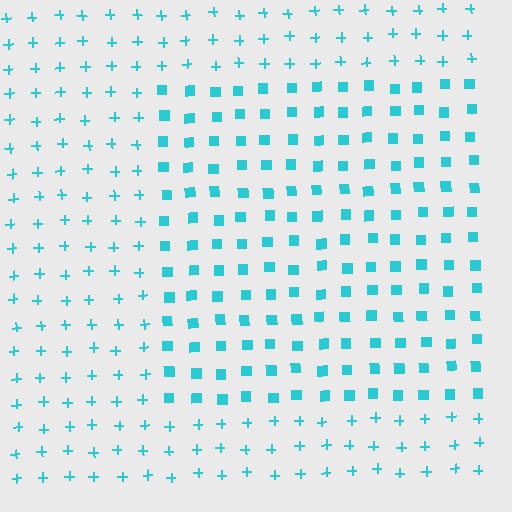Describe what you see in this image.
The image is filled with small cyan elements arranged in a uniform grid. A rectangle-shaped region contains squares, while the surrounding area contains plus signs. The boundary is defined purely by the change in element shape.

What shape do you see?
I see a rectangle.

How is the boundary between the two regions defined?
The boundary is defined by a change in element shape: squares inside vs. plus signs outside. All elements share the same color and spacing.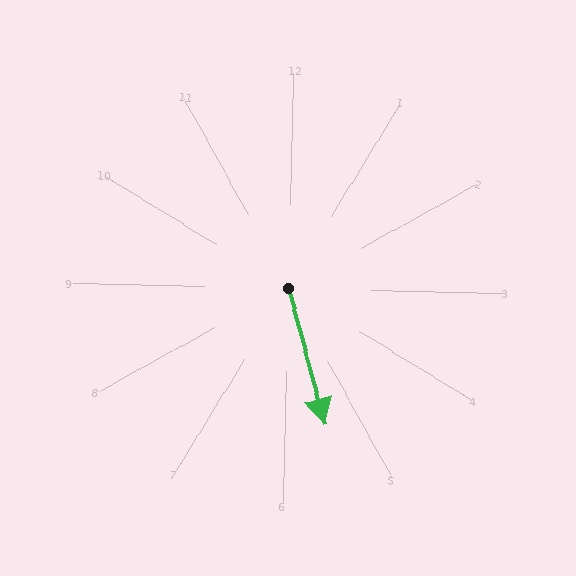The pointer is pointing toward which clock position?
Roughly 5 o'clock.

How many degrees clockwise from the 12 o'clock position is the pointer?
Approximately 163 degrees.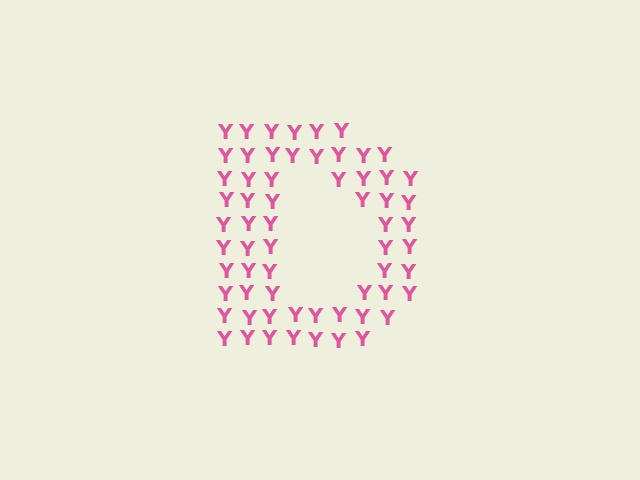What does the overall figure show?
The overall figure shows the letter D.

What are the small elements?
The small elements are letter Y's.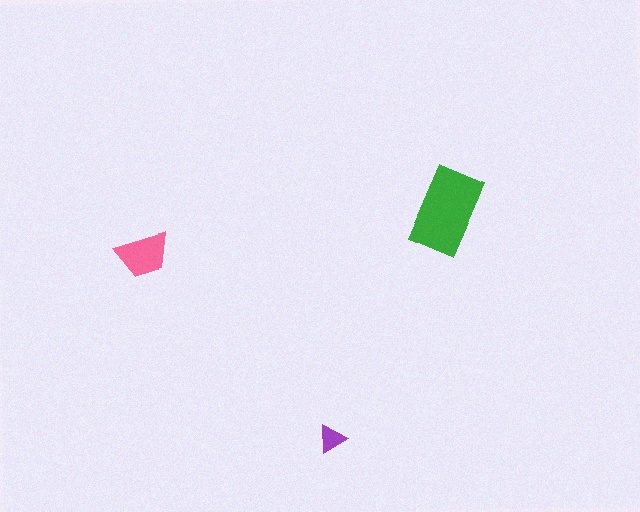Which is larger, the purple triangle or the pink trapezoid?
The pink trapezoid.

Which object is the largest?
The green rectangle.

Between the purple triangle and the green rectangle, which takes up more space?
The green rectangle.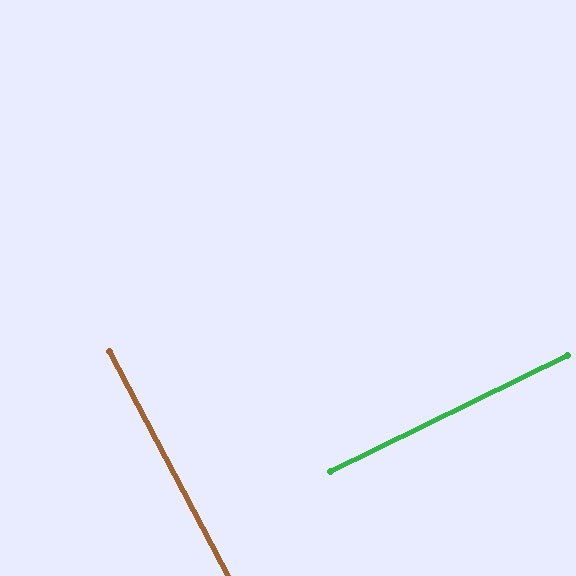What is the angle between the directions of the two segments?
Approximately 88 degrees.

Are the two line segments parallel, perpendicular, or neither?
Perpendicular — they meet at approximately 88°.